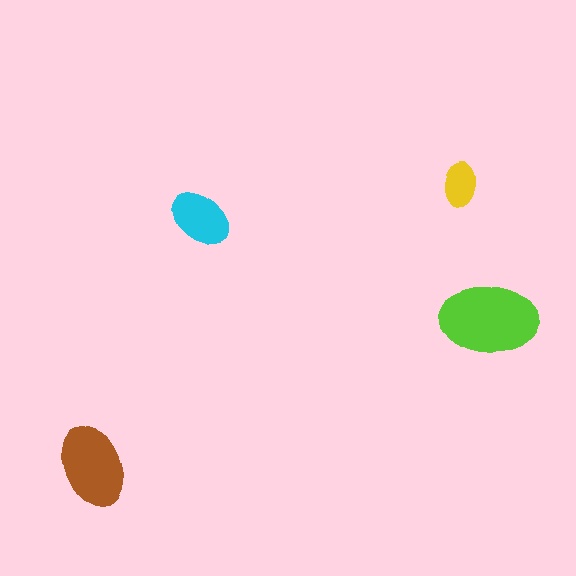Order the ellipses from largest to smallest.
the lime one, the brown one, the cyan one, the yellow one.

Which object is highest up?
The yellow ellipse is topmost.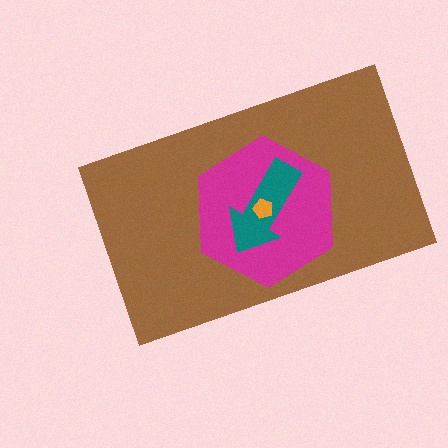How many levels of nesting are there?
4.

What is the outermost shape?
The brown rectangle.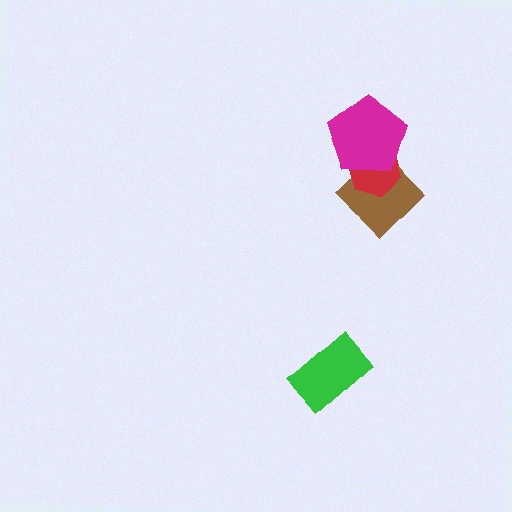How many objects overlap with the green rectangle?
0 objects overlap with the green rectangle.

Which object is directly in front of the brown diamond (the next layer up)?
The red hexagon is directly in front of the brown diamond.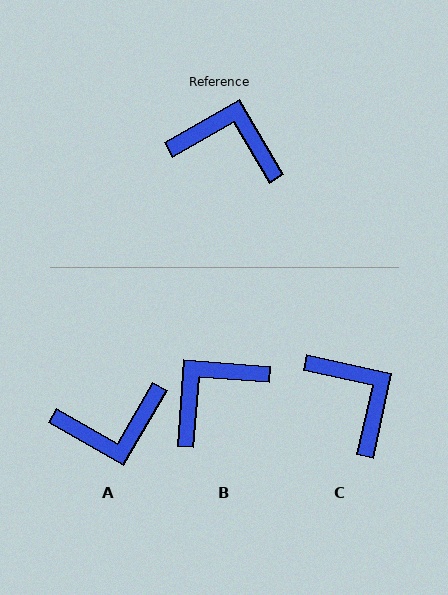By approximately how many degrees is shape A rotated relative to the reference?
Approximately 150 degrees clockwise.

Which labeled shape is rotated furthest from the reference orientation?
A, about 150 degrees away.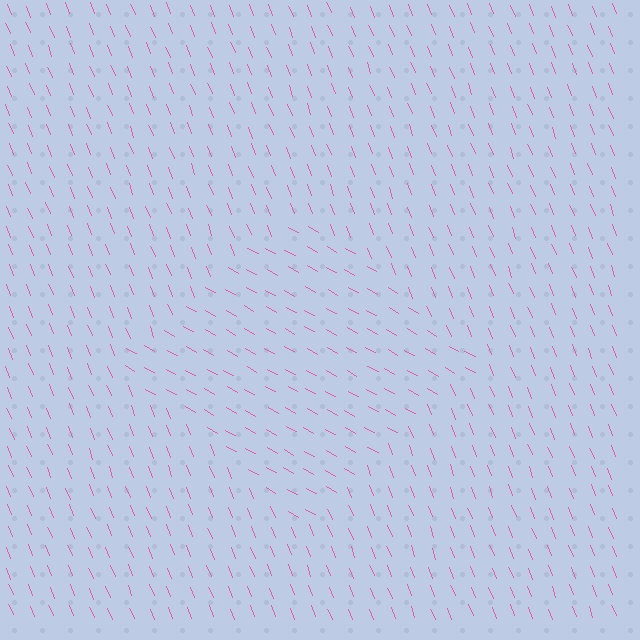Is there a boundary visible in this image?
Yes, there is a texture boundary formed by a change in line orientation.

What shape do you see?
I see a diamond.